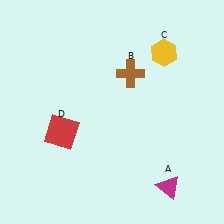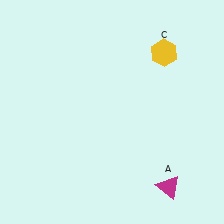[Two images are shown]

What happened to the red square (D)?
The red square (D) was removed in Image 2. It was in the bottom-left area of Image 1.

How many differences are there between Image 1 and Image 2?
There are 2 differences between the two images.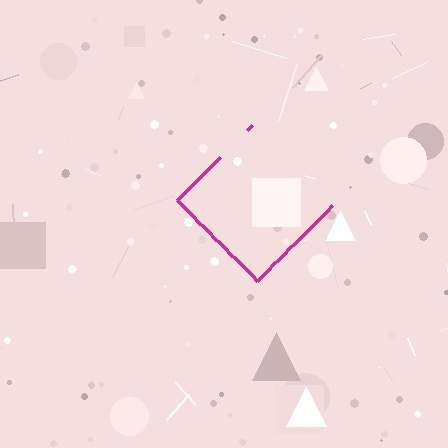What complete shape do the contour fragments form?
The contour fragments form a diamond.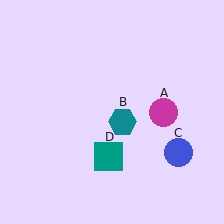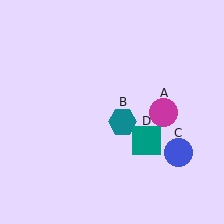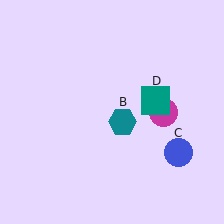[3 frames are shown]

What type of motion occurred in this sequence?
The teal square (object D) rotated counterclockwise around the center of the scene.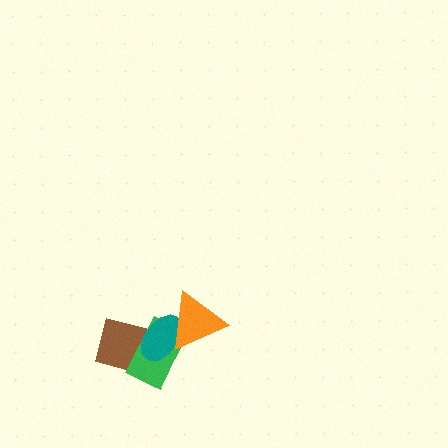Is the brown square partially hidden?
Yes, it is partially covered by another shape.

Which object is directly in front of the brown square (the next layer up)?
The green rectangle is directly in front of the brown square.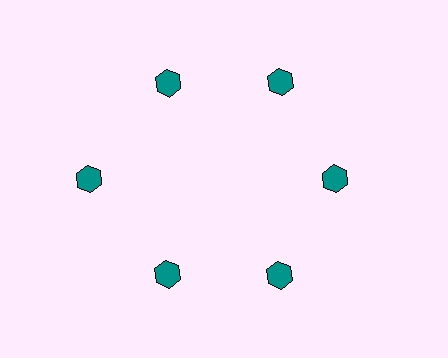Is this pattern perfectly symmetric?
No. The 6 teal hexagons are arranged in a ring, but one element near the 9 o'clock position is pushed outward from the center, breaking the 6-fold rotational symmetry.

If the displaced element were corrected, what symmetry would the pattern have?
It would have 6-fold rotational symmetry — the pattern would map onto itself every 60 degrees.